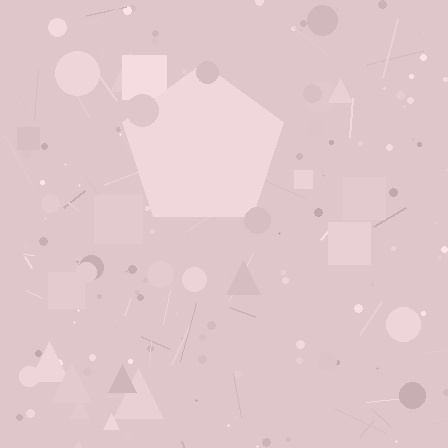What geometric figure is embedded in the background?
A pentagon is embedded in the background.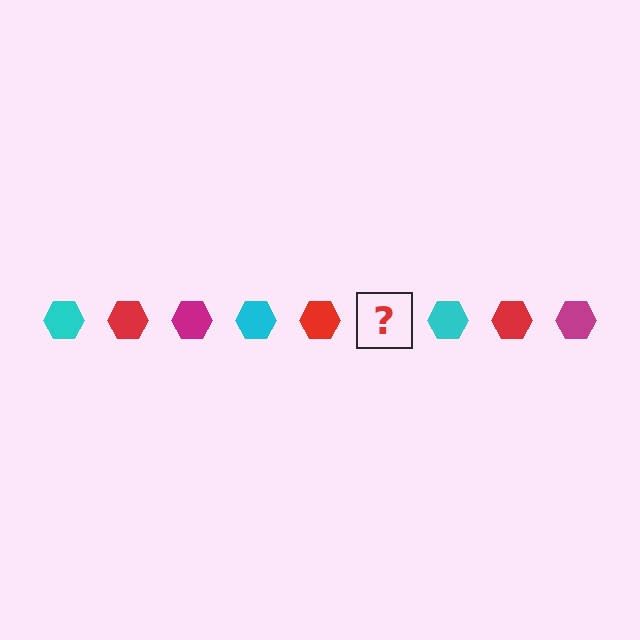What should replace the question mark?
The question mark should be replaced with a magenta hexagon.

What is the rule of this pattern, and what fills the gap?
The rule is that the pattern cycles through cyan, red, magenta hexagons. The gap should be filled with a magenta hexagon.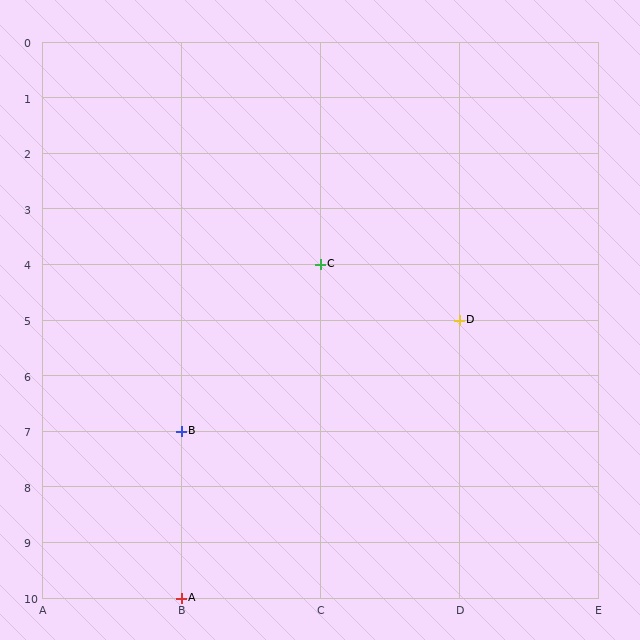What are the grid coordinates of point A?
Point A is at grid coordinates (B, 10).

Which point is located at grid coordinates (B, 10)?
Point A is at (B, 10).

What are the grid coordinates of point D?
Point D is at grid coordinates (D, 5).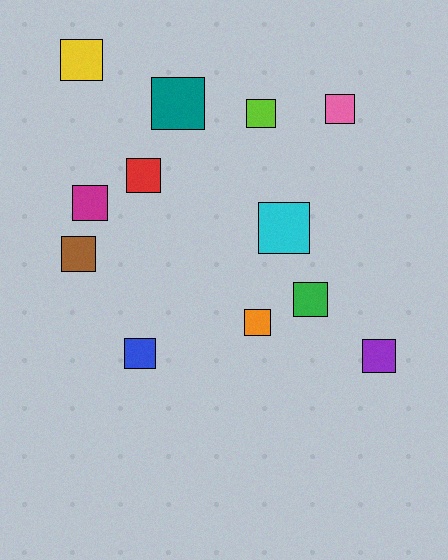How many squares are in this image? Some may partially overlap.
There are 12 squares.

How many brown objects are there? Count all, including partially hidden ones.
There is 1 brown object.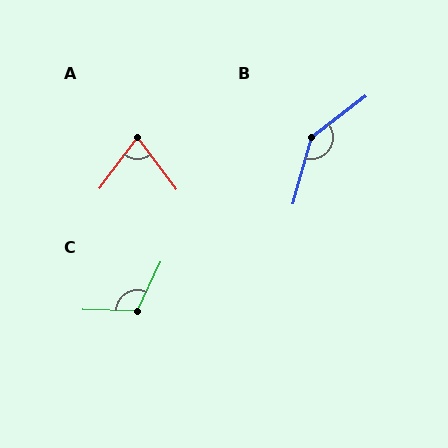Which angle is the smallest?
A, at approximately 74 degrees.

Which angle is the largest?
B, at approximately 143 degrees.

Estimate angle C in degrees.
Approximately 114 degrees.